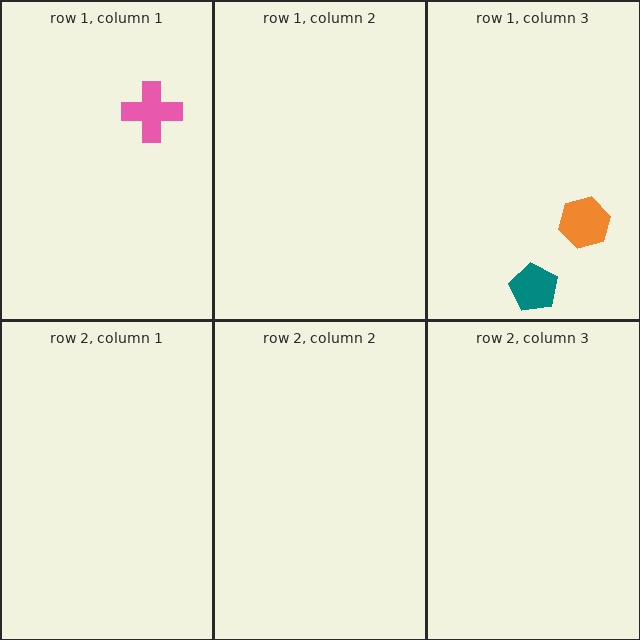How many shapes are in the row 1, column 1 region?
1.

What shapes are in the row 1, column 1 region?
The pink cross.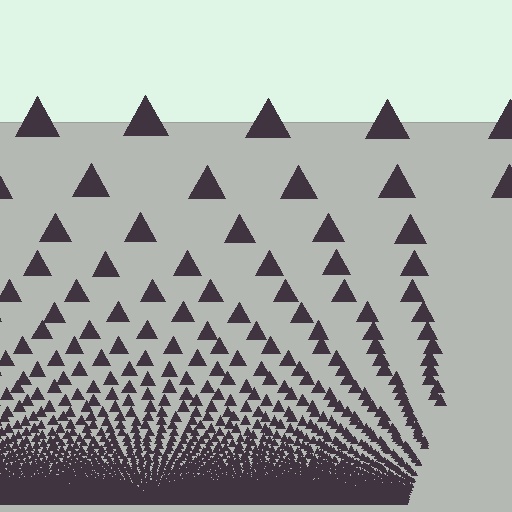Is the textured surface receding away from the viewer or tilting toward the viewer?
The surface appears to tilt toward the viewer. Texture elements get larger and sparser toward the top.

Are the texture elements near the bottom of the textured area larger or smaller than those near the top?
Smaller. The gradient is inverted — elements near the bottom are smaller and denser.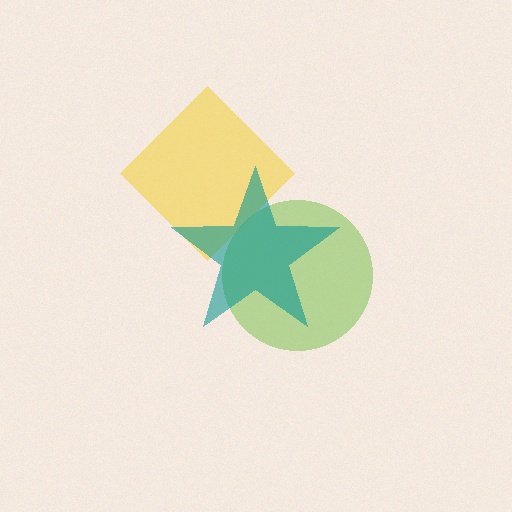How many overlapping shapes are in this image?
There are 3 overlapping shapes in the image.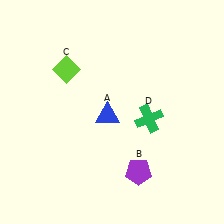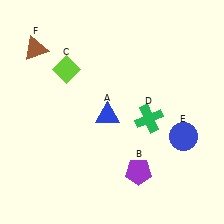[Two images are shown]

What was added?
A blue circle (E), a brown triangle (F) were added in Image 2.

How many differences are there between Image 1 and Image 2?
There are 2 differences between the two images.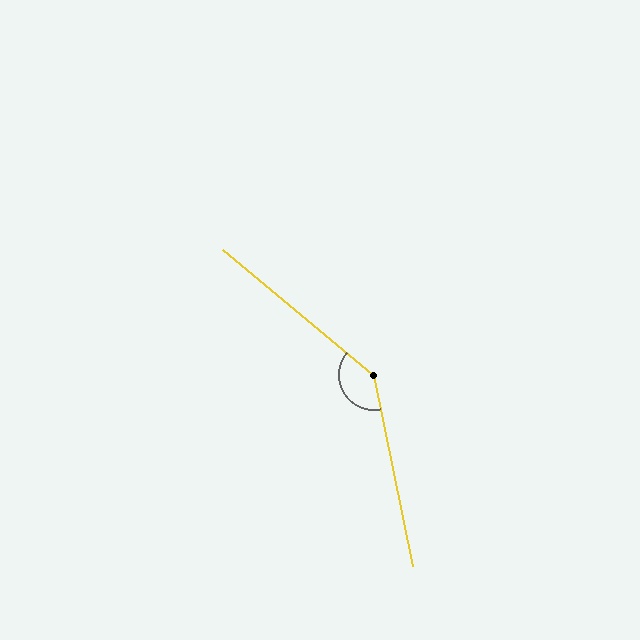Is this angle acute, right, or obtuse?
It is obtuse.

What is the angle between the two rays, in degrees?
Approximately 141 degrees.